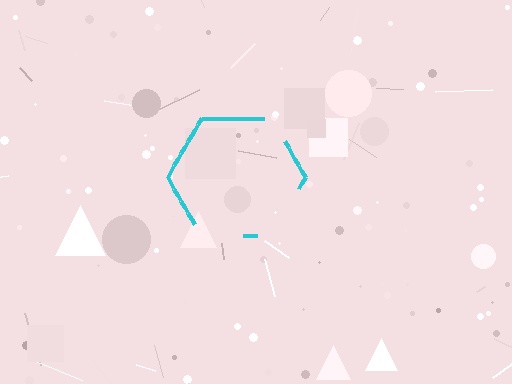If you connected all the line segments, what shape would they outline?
They would outline a hexagon.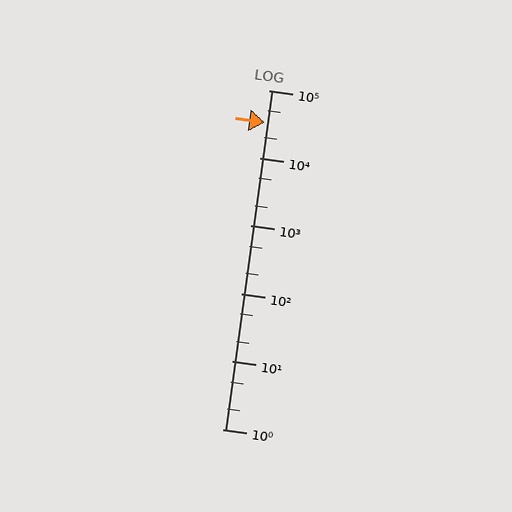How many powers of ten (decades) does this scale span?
The scale spans 5 decades, from 1 to 100000.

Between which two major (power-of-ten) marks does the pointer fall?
The pointer is between 10000 and 100000.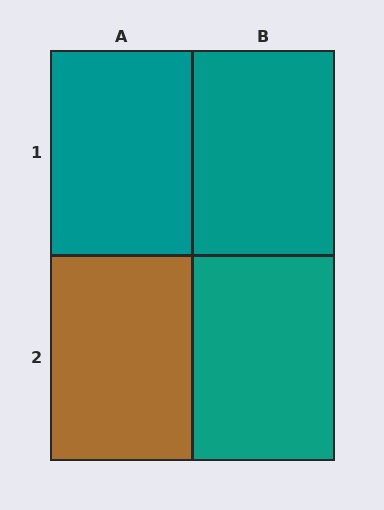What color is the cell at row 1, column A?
Teal.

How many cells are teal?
3 cells are teal.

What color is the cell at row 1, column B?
Teal.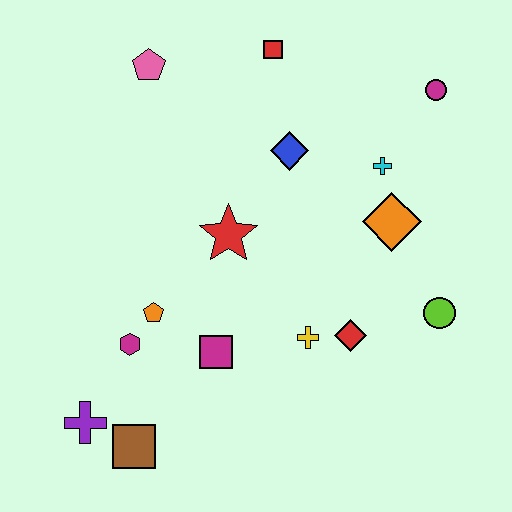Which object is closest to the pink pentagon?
The red square is closest to the pink pentagon.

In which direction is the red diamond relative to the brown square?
The red diamond is to the right of the brown square.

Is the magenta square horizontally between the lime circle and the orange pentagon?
Yes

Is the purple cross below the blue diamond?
Yes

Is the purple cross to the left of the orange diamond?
Yes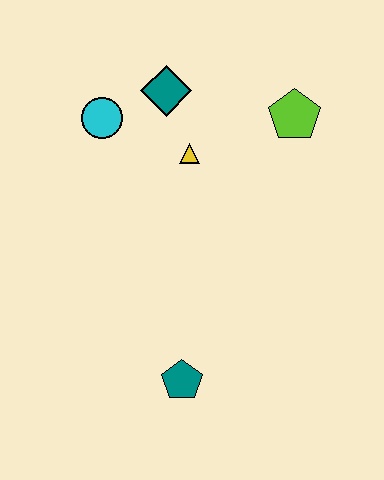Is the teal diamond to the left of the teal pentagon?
Yes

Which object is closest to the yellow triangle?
The teal diamond is closest to the yellow triangle.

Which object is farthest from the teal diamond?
The teal pentagon is farthest from the teal diamond.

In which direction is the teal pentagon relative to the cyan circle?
The teal pentagon is below the cyan circle.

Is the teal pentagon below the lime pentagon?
Yes